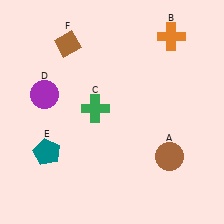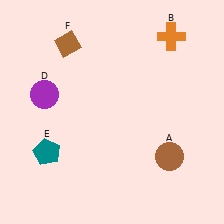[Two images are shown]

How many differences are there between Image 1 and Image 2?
There is 1 difference between the two images.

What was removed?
The green cross (C) was removed in Image 2.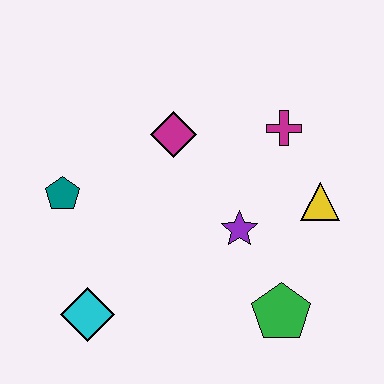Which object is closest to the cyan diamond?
The teal pentagon is closest to the cyan diamond.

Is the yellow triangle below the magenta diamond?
Yes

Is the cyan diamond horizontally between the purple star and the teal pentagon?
Yes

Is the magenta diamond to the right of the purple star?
No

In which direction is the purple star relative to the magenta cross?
The purple star is below the magenta cross.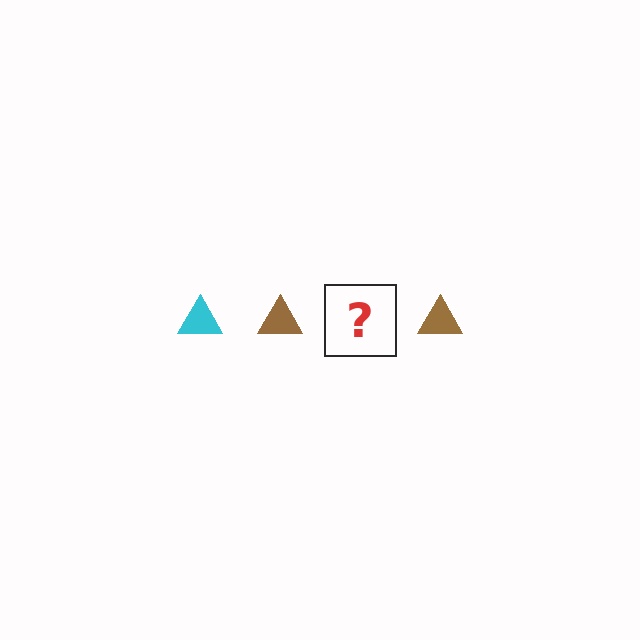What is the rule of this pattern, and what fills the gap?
The rule is that the pattern cycles through cyan, brown triangles. The gap should be filled with a cyan triangle.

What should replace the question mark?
The question mark should be replaced with a cyan triangle.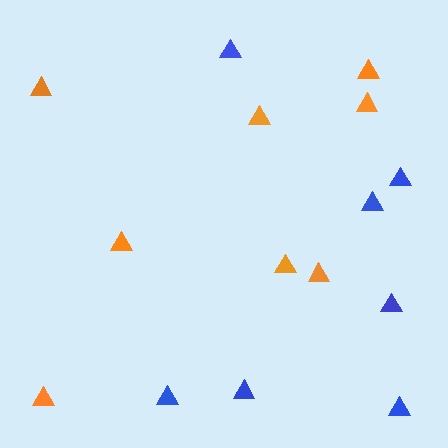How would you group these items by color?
There are 2 groups: one group of blue triangles (7) and one group of orange triangles (8).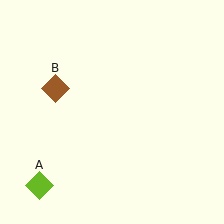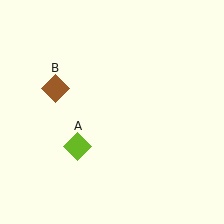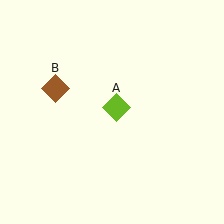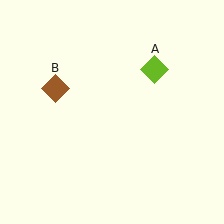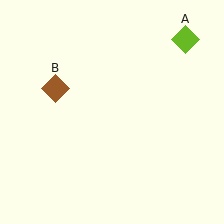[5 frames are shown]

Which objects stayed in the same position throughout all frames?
Brown diamond (object B) remained stationary.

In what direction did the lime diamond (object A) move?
The lime diamond (object A) moved up and to the right.